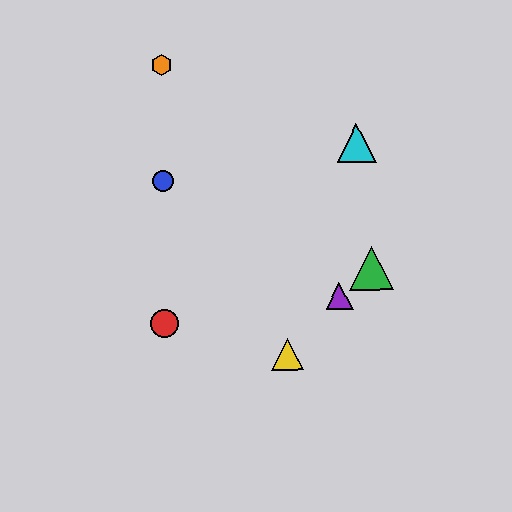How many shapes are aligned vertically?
3 shapes (the red circle, the blue circle, the orange hexagon) are aligned vertically.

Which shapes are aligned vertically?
The red circle, the blue circle, the orange hexagon are aligned vertically.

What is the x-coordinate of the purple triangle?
The purple triangle is at x≈339.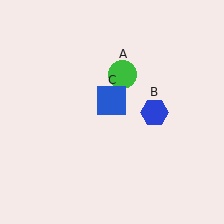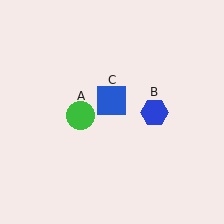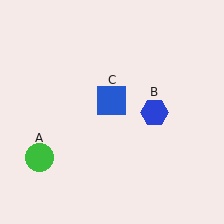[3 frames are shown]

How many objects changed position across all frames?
1 object changed position: green circle (object A).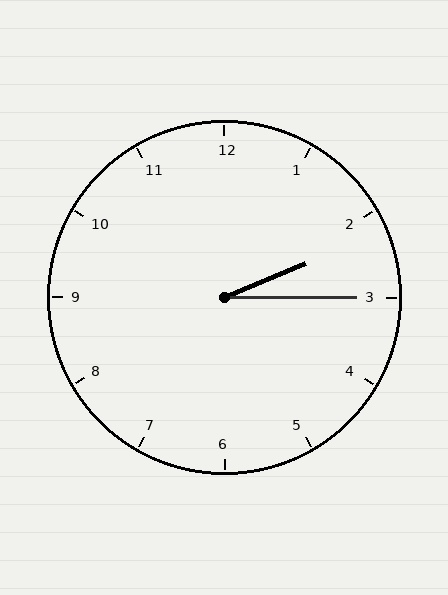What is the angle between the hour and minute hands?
Approximately 22 degrees.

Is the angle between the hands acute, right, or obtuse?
It is acute.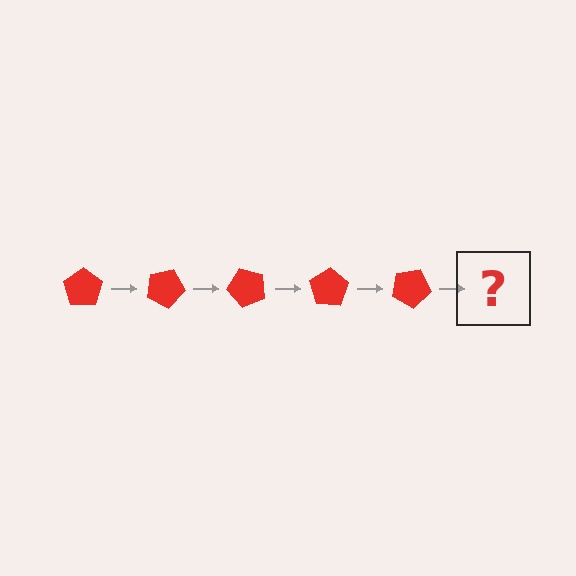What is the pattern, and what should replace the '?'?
The pattern is that the pentagon rotates 25 degrees each step. The '?' should be a red pentagon rotated 125 degrees.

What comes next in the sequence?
The next element should be a red pentagon rotated 125 degrees.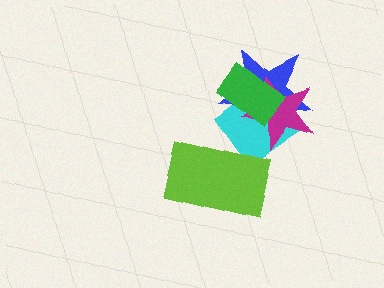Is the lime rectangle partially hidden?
No, no other shape covers it.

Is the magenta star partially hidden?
Yes, it is partially covered by another shape.